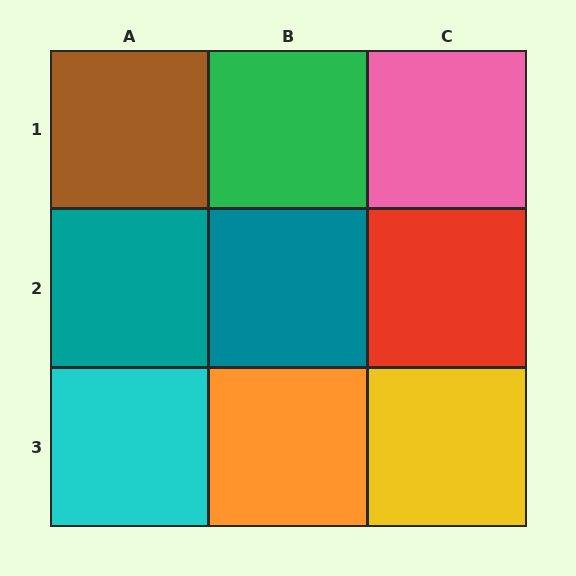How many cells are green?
1 cell is green.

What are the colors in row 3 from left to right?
Cyan, orange, yellow.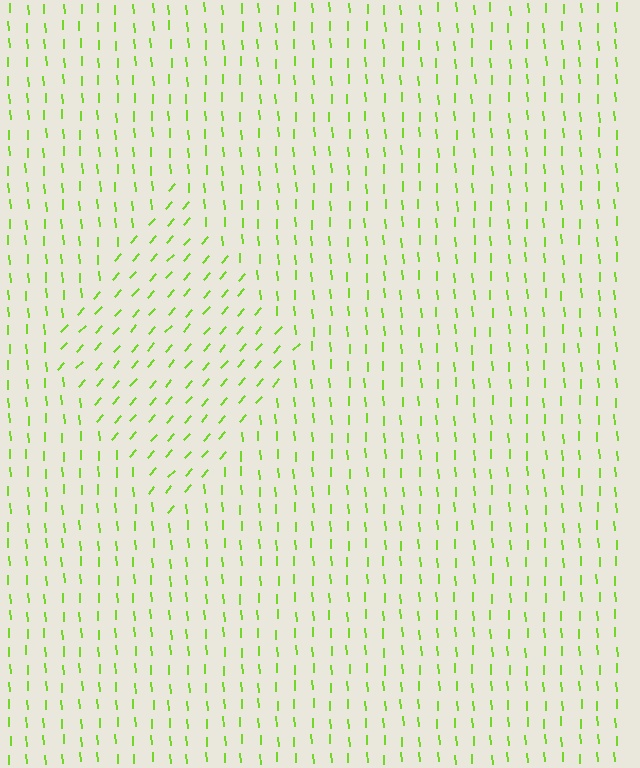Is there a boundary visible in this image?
Yes, there is a texture boundary formed by a change in line orientation.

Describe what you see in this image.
The image is filled with small lime line segments. A diamond region in the image has lines oriented differently from the surrounding lines, creating a visible texture boundary.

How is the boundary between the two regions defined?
The boundary is defined purely by a change in line orientation (approximately 45 degrees difference). All lines are the same color and thickness.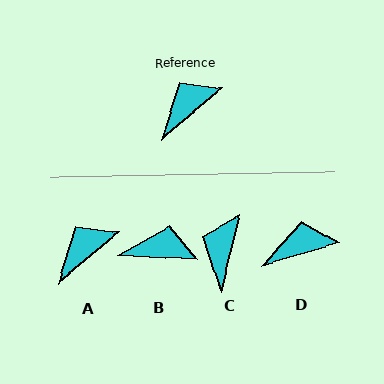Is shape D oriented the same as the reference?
No, it is off by about 25 degrees.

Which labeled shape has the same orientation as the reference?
A.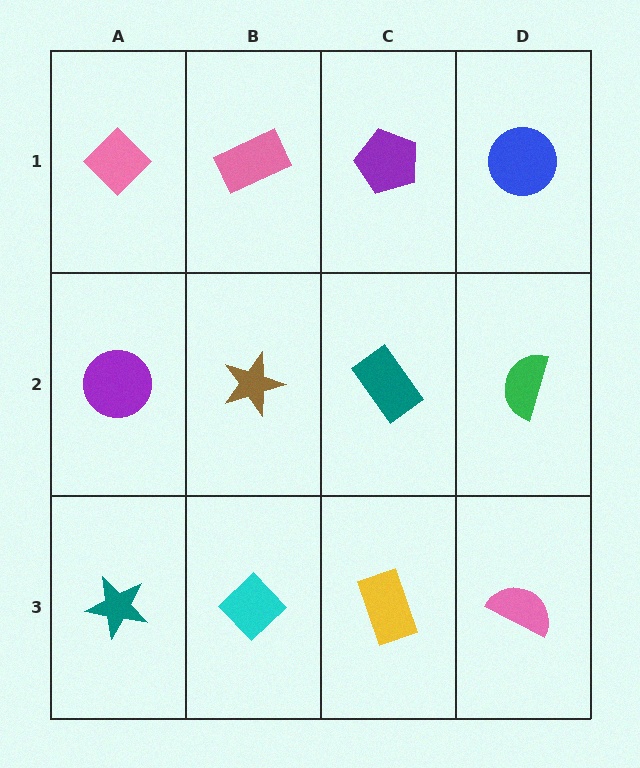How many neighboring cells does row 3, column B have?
3.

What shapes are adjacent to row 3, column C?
A teal rectangle (row 2, column C), a cyan diamond (row 3, column B), a pink semicircle (row 3, column D).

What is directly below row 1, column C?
A teal rectangle.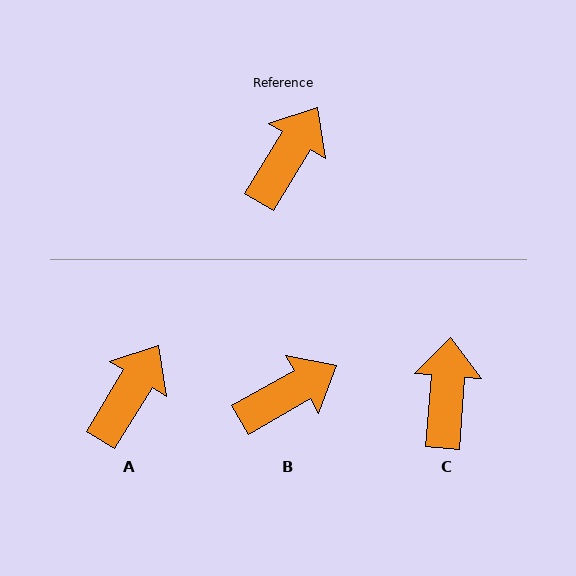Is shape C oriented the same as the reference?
No, it is off by about 27 degrees.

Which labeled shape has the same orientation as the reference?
A.